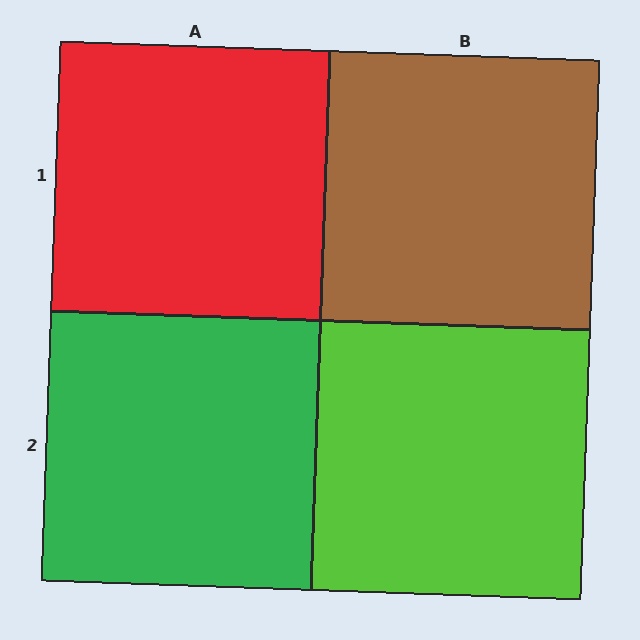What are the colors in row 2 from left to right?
Green, lime.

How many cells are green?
1 cell is green.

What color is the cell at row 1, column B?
Brown.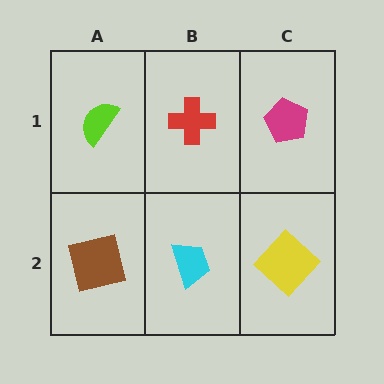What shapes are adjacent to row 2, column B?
A red cross (row 1, column B), a brown square (row 2, column A), a yellow diamond (row 2, column C).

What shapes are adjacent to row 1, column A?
A brown square (row 2, column A), a red cross (row 1, column B).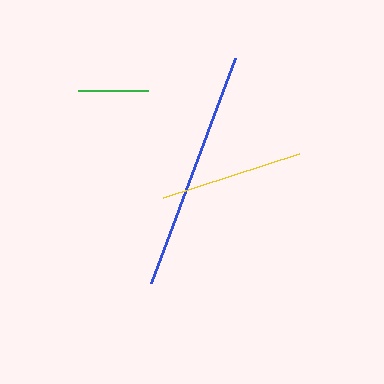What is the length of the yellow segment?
The yellow segment is approximately 143 pixels long.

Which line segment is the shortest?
The green line is the shortest at approximately 70 pixels.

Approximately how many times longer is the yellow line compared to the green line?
The yellow line is approximately 2.0 times the length of the green line.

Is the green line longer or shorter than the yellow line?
The yellow line is longer than the green line.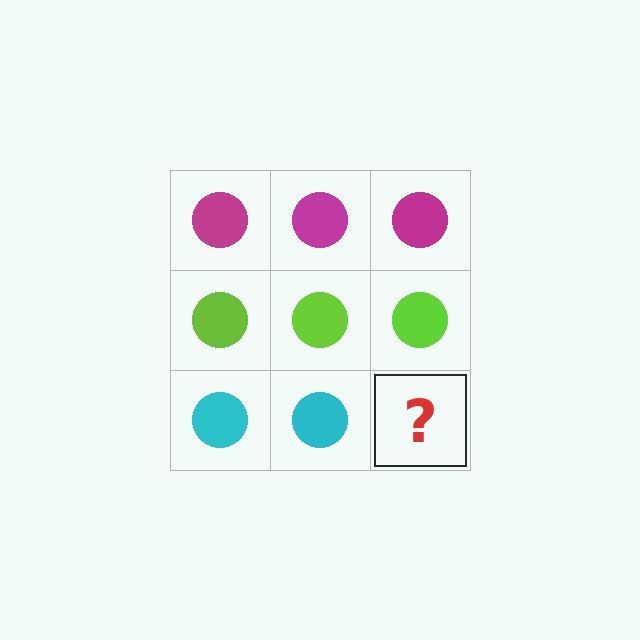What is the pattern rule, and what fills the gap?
The rule is that each row has a consistent color. The gap should be filled with a cyan circle.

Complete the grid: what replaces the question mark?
The question mark should be replaced with a cyan circle.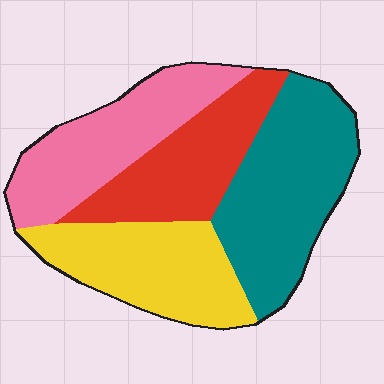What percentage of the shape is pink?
Pink covers 24% of the shape.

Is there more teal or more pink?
Teal.